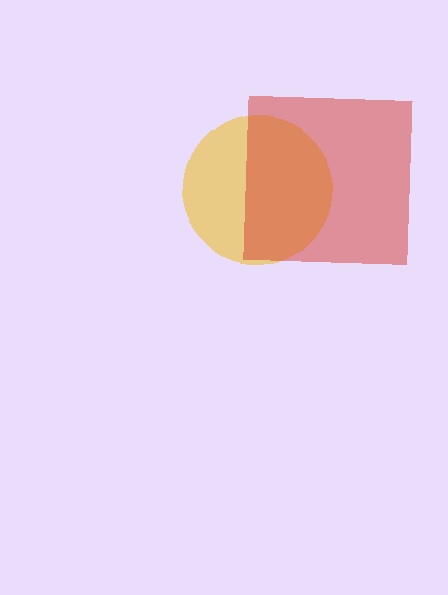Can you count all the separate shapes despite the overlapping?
Yes, there are 2 separate shapes.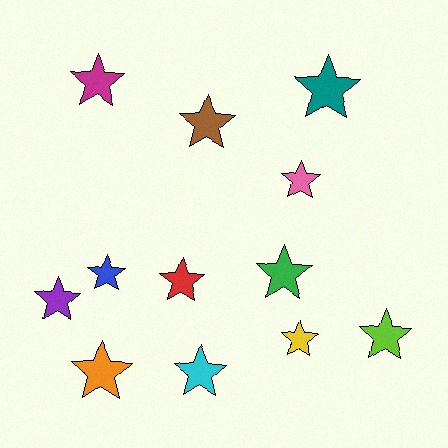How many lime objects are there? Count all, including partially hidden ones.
There is 1 lime object.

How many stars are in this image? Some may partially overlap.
There are 12 stars.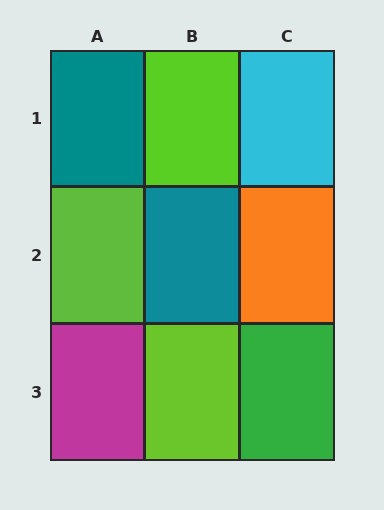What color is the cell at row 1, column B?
Lime.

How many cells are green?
1 cell is green.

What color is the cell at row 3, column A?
Magenta.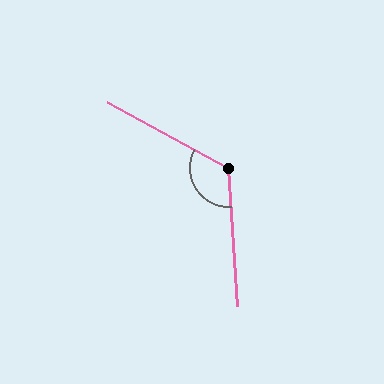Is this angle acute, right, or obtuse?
It is obtuse.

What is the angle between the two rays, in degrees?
Approximately 122 degrees.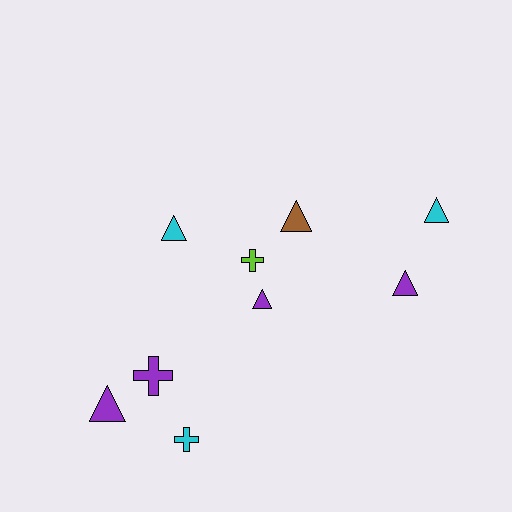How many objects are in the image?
There are 9 objects.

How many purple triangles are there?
There are 3 purple triangles.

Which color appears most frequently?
Purple, with 4 objects.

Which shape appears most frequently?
Triangle, with 6 objects.